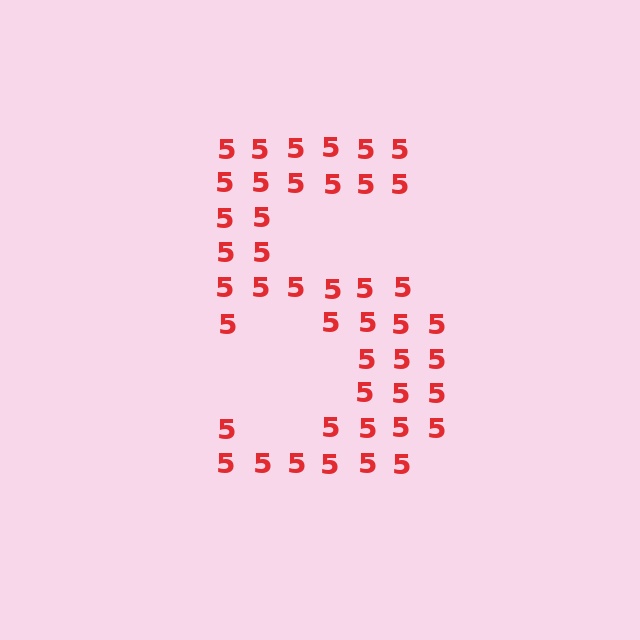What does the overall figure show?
The overall figure shows the digit 5.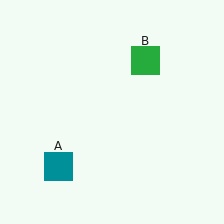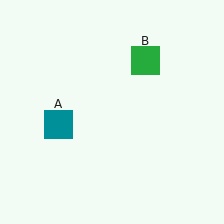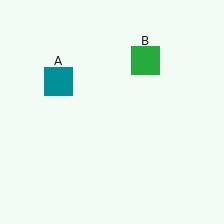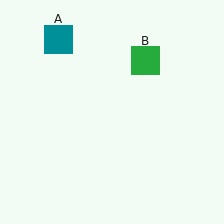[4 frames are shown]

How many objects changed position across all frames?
1 object changed position: teal square (object A).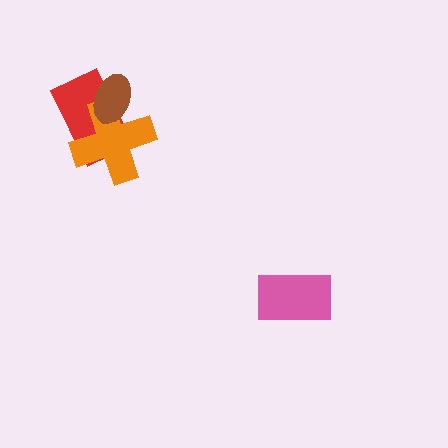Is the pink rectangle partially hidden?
No, no other shape covers it.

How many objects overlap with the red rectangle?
2 objects overlap with the red rectangle.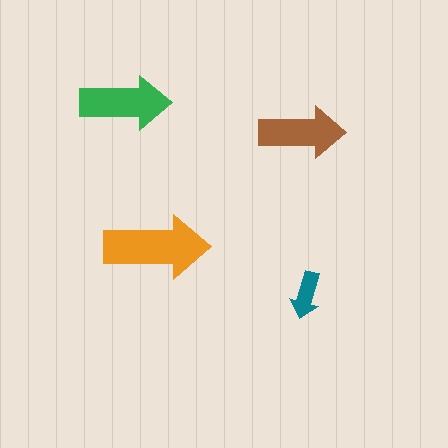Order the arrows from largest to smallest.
the orange one, the green one, the brown one, the teal one.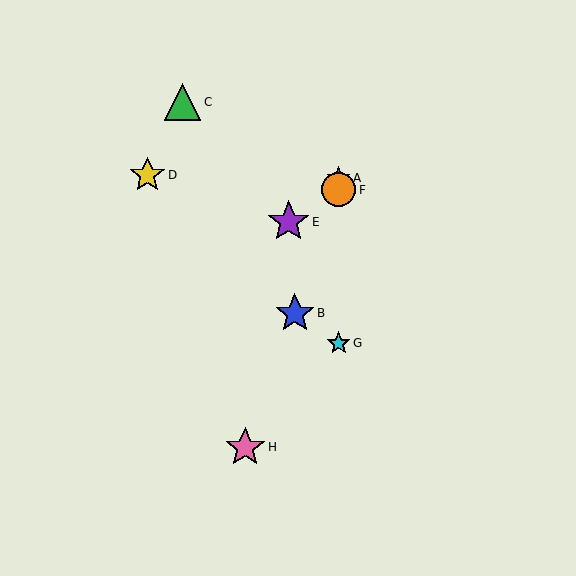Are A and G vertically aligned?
Yes, both are at x≈339.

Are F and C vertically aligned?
No, F is at x≈339 and C is at x≈183.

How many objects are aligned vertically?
3 objects (A, F, G) are aligned vertically.